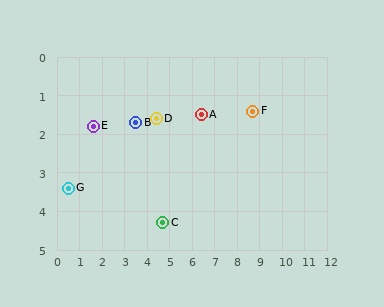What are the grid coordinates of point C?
Point C is at approximately (4.7, 4.3).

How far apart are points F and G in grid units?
Points F and G are about 8.4 grid units apart.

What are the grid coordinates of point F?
Point F is at approximately (8.7, 1.4).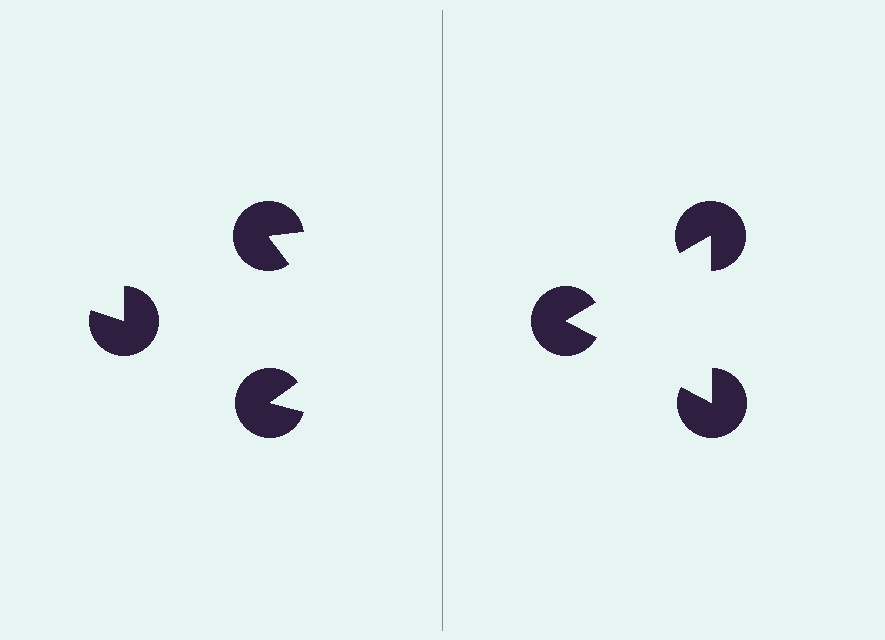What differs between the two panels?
The pac-man discs are positioned identically on both sides; only the wedge orientations differ. On the right they align to a triangle; on the left they are misaligned.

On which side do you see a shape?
An illusory triangle appears on the right side. On the left side the wedge cuts are rotated, so no coherent shape forms.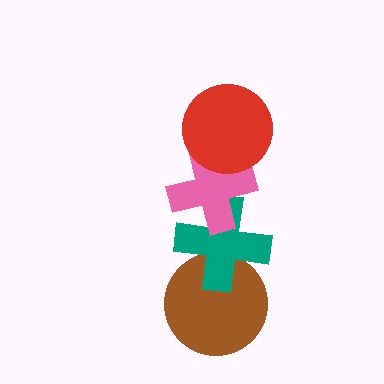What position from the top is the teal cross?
The teal cross is 3rd from the top.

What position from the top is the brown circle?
The brown circle is 4th from the top.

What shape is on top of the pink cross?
The red circle is on top of the pink cross.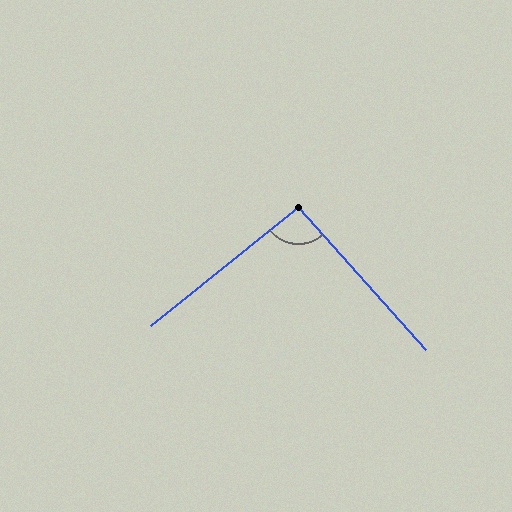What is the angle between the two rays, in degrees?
Approximately 93 degrees.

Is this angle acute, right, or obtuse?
It is approximately a right angle.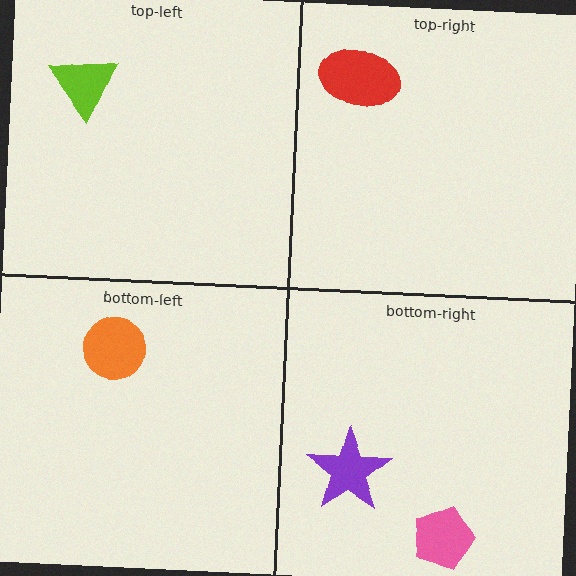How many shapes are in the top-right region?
1.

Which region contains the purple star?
The bottom-right region.